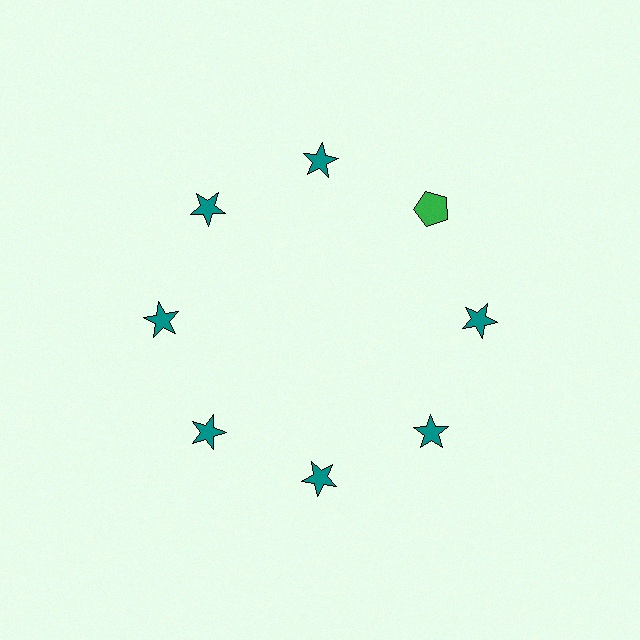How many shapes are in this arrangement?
There are 8 shapes arranged in a ring pattern.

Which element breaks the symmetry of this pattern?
The green pentagon at roughly the 2 o'clock position breaks the symmetry. All other shapes are teal stars.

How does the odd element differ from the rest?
It differs in both color (green instead of teal) and shape (pentagon instead of star).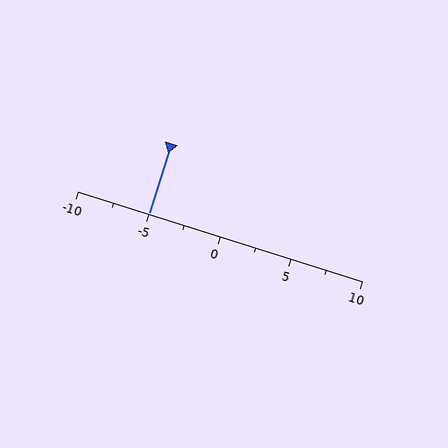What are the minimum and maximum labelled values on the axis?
The axis runs from -10 to 10.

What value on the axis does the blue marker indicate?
The marker indicates approximately -5.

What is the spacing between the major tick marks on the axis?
The major ticks are spaced 5 apart.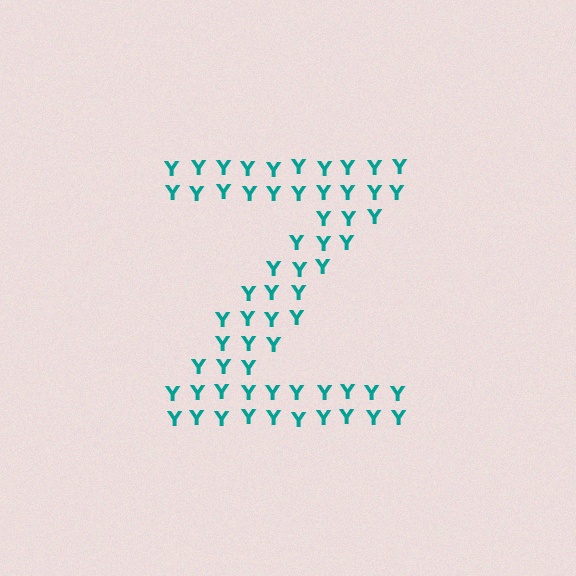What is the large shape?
The large shape is the letter Z.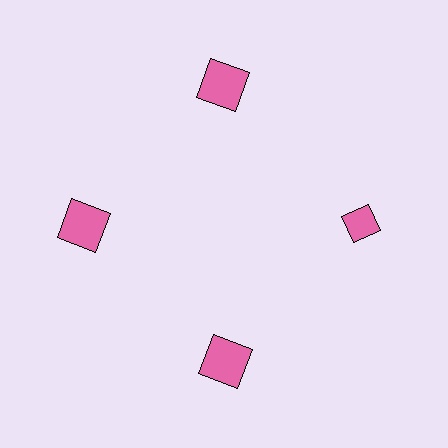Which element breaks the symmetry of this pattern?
The pink diamond at roughly the 3 o'clock position breaks the symmetry. All other shapes are pink squares.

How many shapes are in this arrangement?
There are 4 shapes arranged in a ring pattern.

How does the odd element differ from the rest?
It has a different shape: diamond instead of square.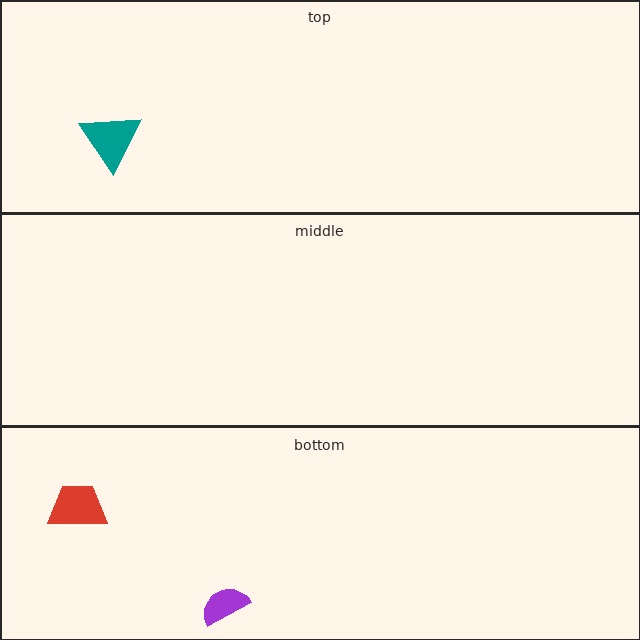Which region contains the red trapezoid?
The bottom region.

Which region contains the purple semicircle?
The bottom region.